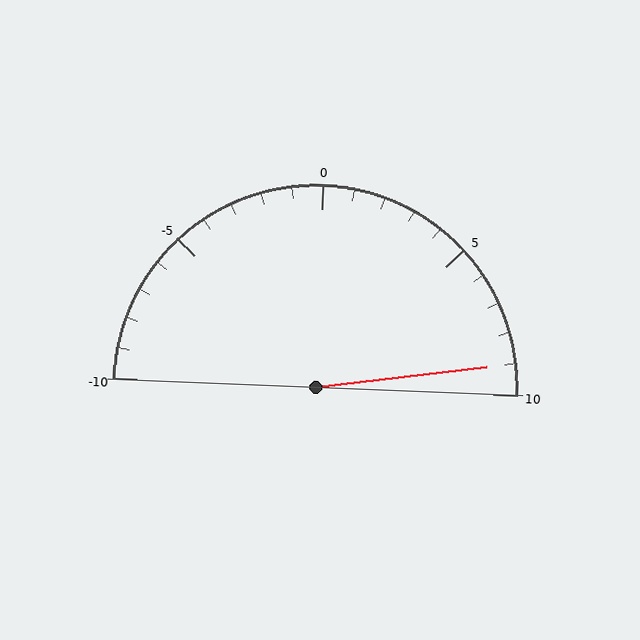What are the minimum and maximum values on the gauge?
The gauge ranges from -10 to 10.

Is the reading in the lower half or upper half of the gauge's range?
The reading is in the upper half of the range (-10 to 10).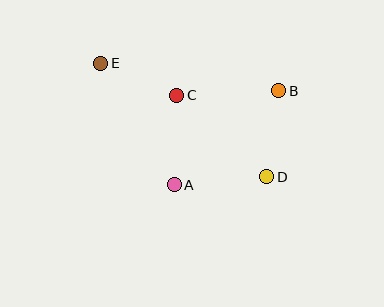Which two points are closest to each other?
Points C and E are closest to each other.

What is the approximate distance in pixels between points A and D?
The distance between A and D is approximately 93 pixels.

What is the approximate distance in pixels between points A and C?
The distance between A and C is approximately 90 pixels.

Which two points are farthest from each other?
Points D and E are farthest from each other.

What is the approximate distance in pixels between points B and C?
The distance between B and C is approximately 102 pixels.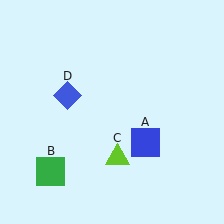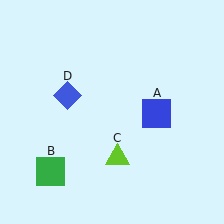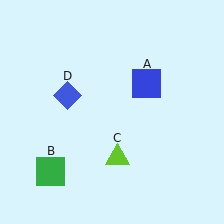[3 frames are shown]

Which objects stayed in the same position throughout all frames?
Green square (object B) and lime triangle (object C) and blue diamond (object D) remained stationary.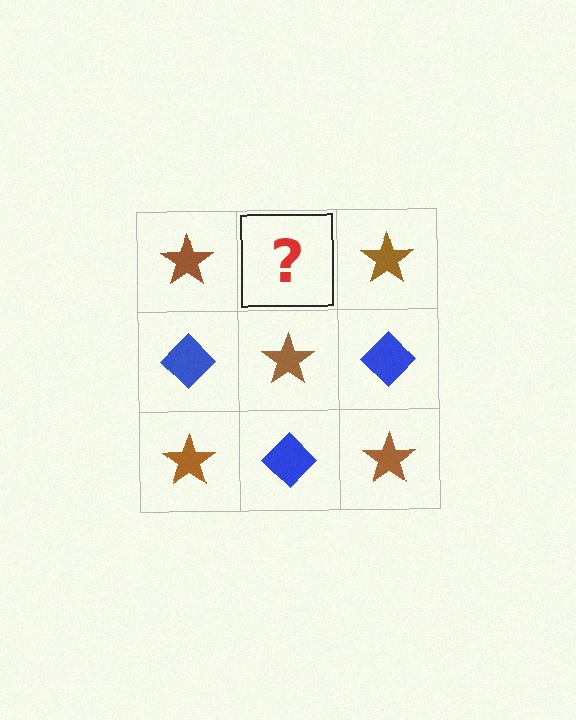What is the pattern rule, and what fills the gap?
The rule is that it alternates brown star and blue diamond in a checkerboard pattern. The gap should be filled with a blue diamond.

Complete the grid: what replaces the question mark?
The question mark should be replaced with a blue diamond.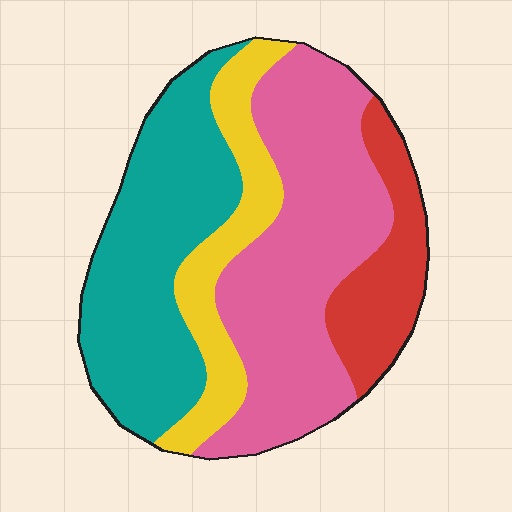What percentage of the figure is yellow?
Yellow takes up less than a quarter of the figure.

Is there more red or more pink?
Pink.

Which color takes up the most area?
Pink, at roughly 40%.